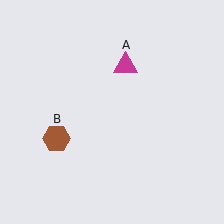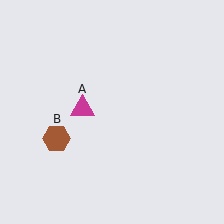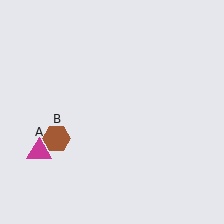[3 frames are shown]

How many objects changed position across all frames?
1 object changed position: magenta triangle (object A).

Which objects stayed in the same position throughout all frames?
Brown hexagon (object B) remained stationary.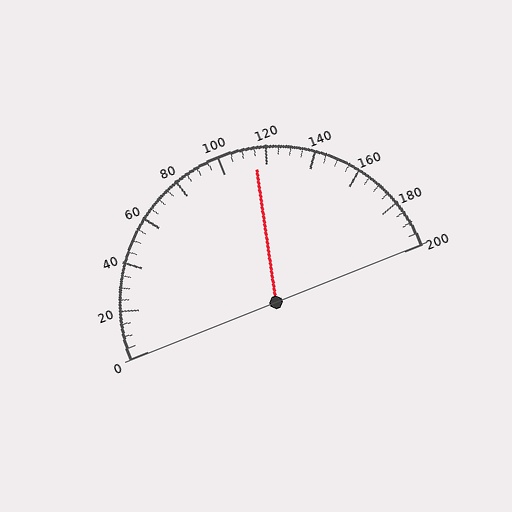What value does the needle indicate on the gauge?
The needle indicates approximately 115.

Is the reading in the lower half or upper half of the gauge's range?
The reading is in the upper half of the range (0 to 200).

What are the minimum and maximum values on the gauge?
The gauge ranges from 0 to 200.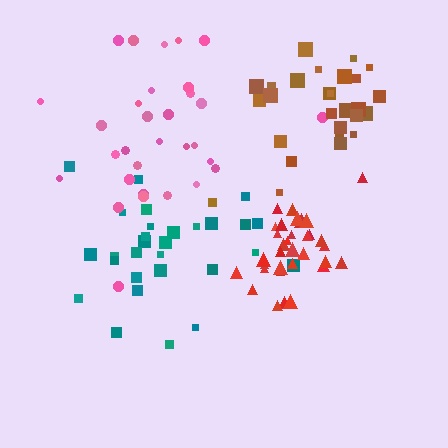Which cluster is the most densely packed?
Red.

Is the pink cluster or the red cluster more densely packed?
Red.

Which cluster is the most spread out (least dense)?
Pink.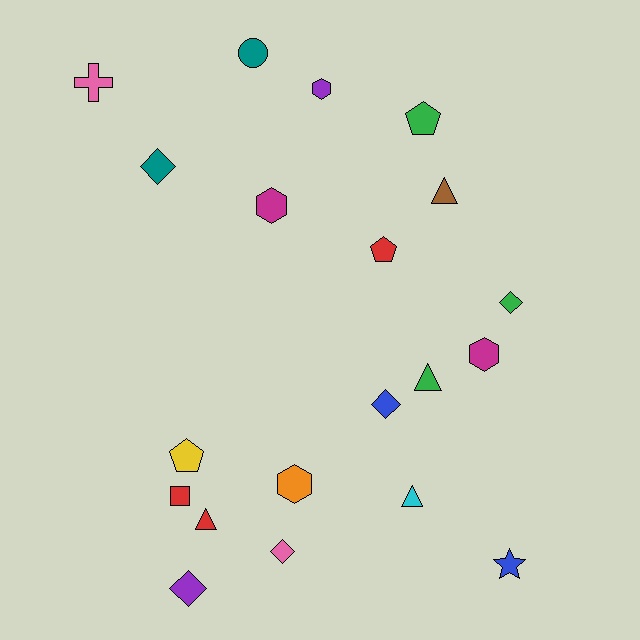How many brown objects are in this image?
There is 1 brown object.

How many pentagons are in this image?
There are 3 pentagons.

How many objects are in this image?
There are 20 objects.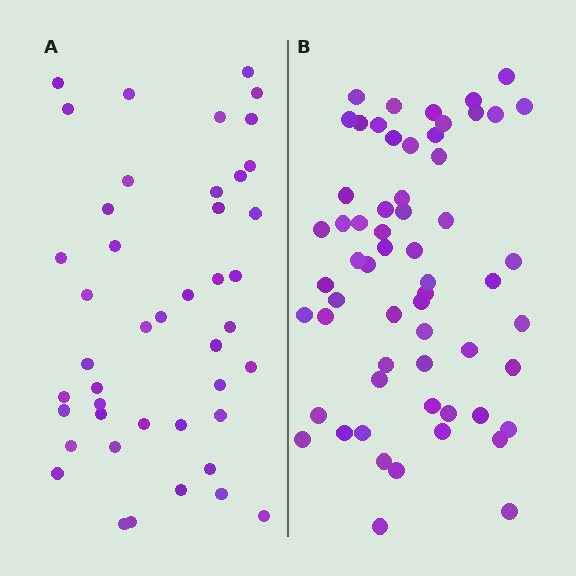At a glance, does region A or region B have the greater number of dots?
Region B (the right region) has more dots.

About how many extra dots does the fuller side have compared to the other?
Region B has approximately 15 more dots than region A.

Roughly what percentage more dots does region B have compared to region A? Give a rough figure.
About 35% more.